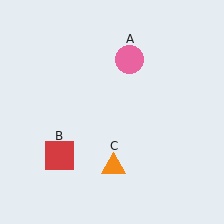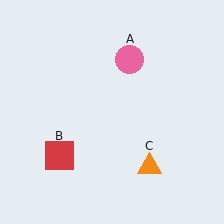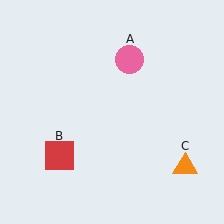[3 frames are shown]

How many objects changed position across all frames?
1 object changed position: orange triangle (object C).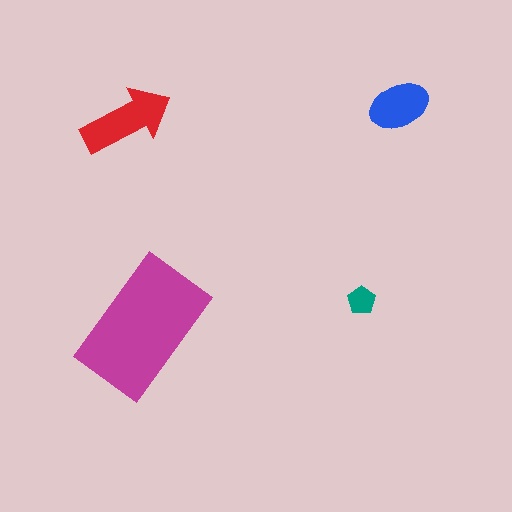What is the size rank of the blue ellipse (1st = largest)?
3rd.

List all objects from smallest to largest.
The teal pentagon, the blue ellipse, the red arrow, the magenta rectangle.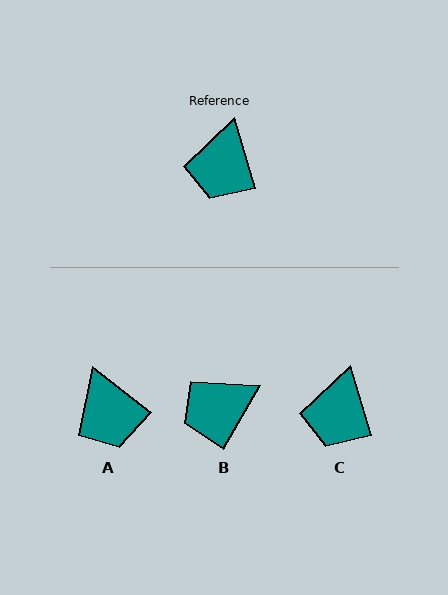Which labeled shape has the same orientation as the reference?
C.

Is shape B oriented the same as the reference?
No, it is off by about 47 degrees.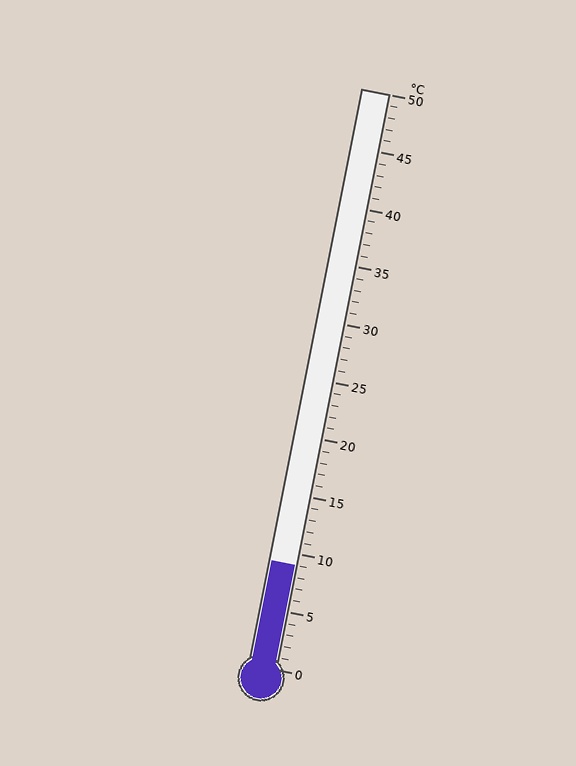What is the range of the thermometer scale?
The thermometer scale ranges from 0°C to 50°C.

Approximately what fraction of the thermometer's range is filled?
The thermometer is filled to approximately 20% of its range.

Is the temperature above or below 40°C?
The temperature is below 40°C.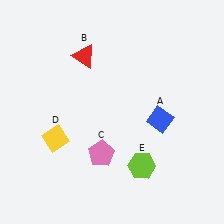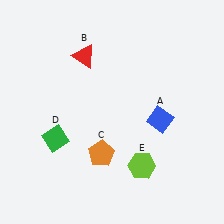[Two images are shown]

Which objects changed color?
C changed from pink to orange. D changed from yellow to green.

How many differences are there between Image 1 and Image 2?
There are 2 differences between the two images.